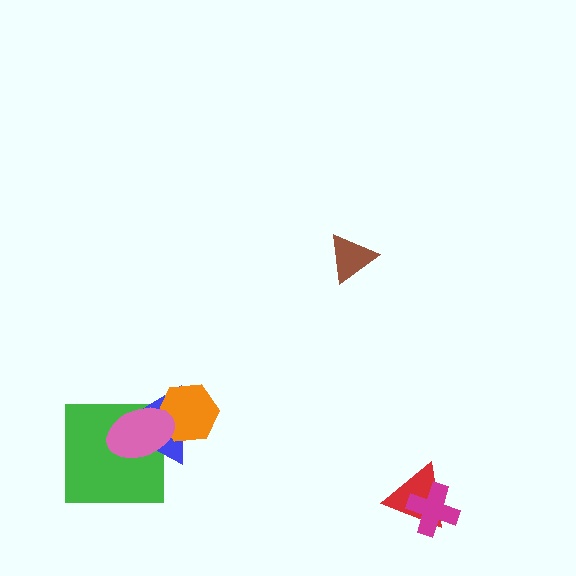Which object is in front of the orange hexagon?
The pink ellipse is in front of the orange hexagon.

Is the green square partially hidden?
Yes, it is partially covered by another shape.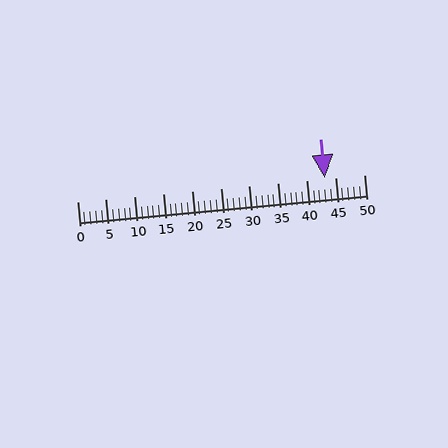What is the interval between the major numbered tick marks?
The major tick marks are spaced 5 units apart.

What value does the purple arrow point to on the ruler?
The purple arrow points to approximately 43.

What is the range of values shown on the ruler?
The ruler shows values from 0 to 50.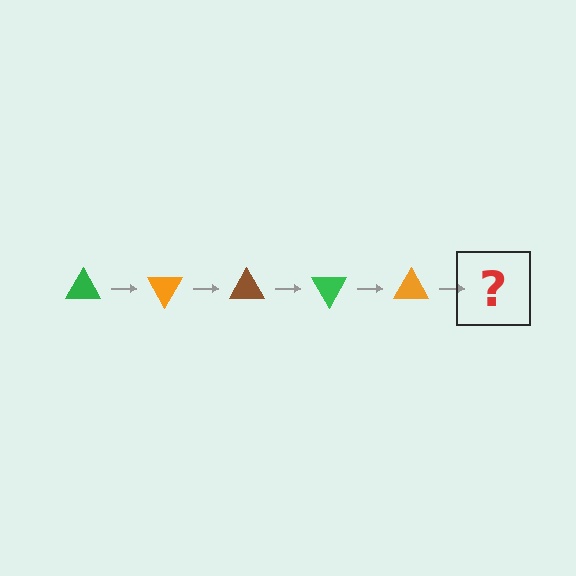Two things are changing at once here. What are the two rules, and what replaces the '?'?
The two rules are that it rotates 60 degrees each step and the color cycles through green, orange, and brown. The '?' should be a brown triangle, rotated 300 degrees from the start.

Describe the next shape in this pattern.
It should be a brown triangle, rotated 300 degrees from the start.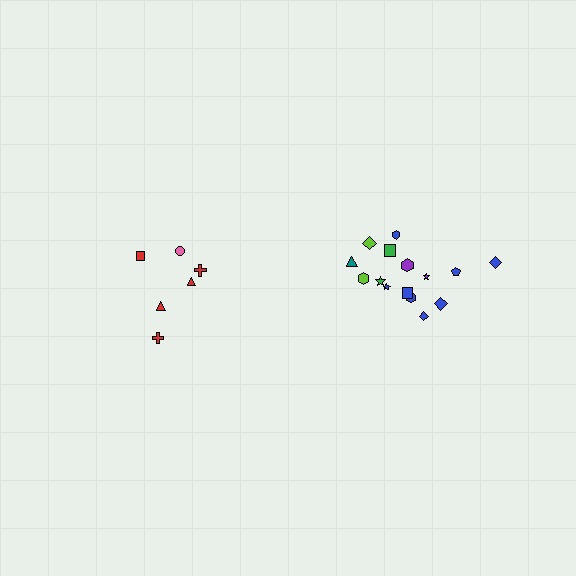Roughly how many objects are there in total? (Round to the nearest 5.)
Roughly 20 objects in total.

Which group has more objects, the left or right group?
The right group.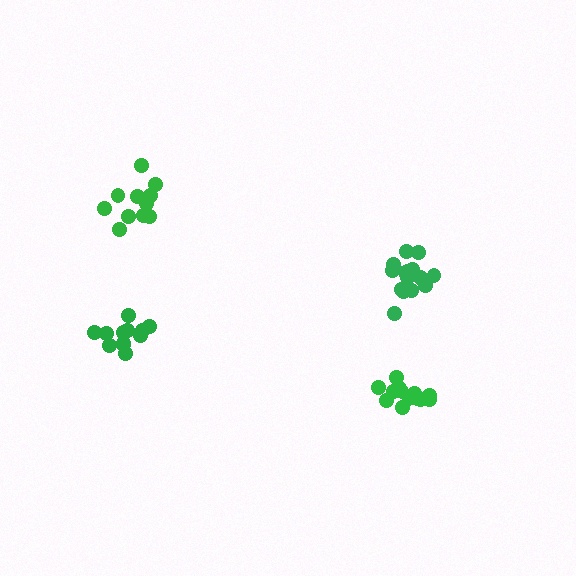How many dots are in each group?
Group 1: 12 dots, Group 2: 11 dots, Group 3: 13 dots, Group 4: 16 dots (52 total).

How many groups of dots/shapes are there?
There are 4 groups.